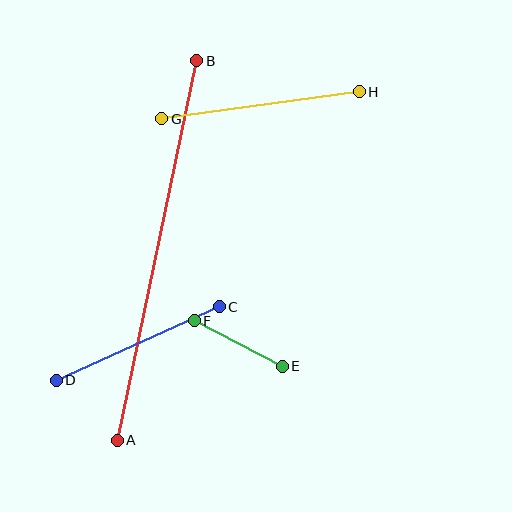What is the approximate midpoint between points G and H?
The midpoint is at approximately (260, 105) pixels.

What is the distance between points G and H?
The distance is approximately 199 pixels.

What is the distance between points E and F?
The distance is approximately 99 pixels.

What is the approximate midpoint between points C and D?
The midpoint is at approximately (138, 344) pixels.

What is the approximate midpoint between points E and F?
The midpoint is at approximately (238, 343) pixels.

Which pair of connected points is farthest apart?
Points A and B are farthest apart.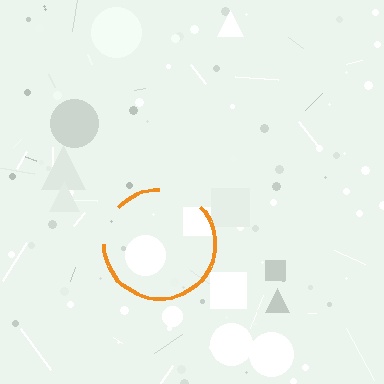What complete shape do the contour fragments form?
The contour fragments form a circle.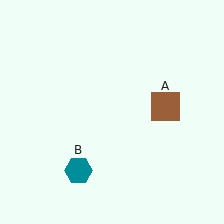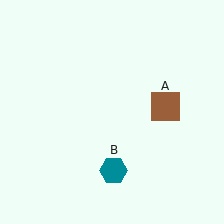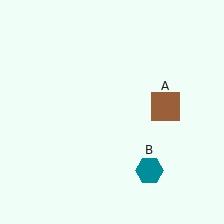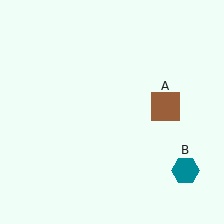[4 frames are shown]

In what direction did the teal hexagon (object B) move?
The teal hexagon (object B) moved right.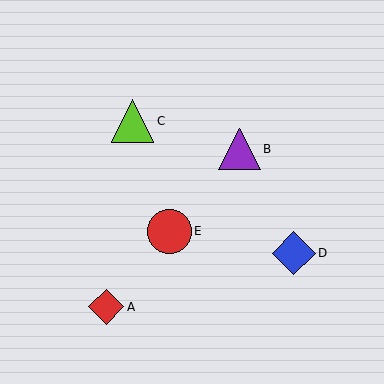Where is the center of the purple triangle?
The center of the purple triangle is at (240, 149).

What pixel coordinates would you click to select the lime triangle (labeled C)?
Click at (133, 121) to select the lime triangle C.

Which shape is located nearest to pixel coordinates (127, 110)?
The lime triangle (labeled C) at (133, 121) is nearest to that location.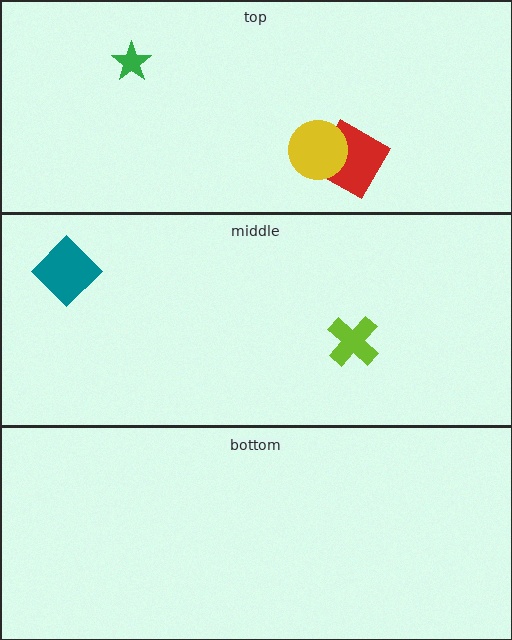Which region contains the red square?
The top region.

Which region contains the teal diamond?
The middle region.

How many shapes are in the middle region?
2.